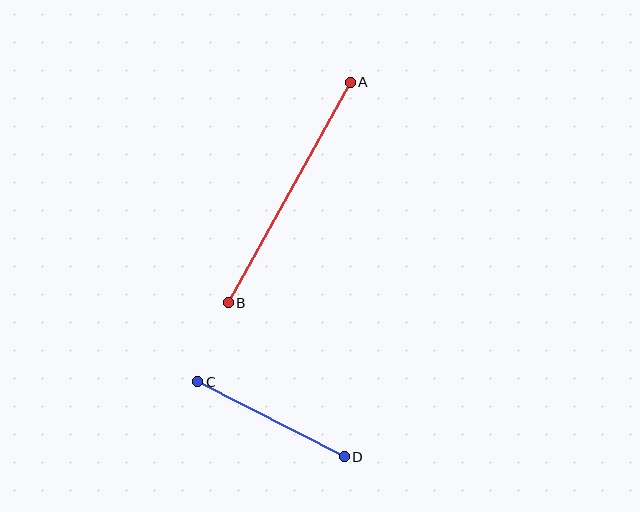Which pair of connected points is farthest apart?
Points A and B are farthest apart.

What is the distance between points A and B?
The distance is approximately 252 pixels.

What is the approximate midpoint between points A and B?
The midpoint is at approximately (289, 193) pixels.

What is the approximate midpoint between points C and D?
The midpoint is at approximately (271, 419) pixels.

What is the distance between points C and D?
The distance is approximately 165 pixels.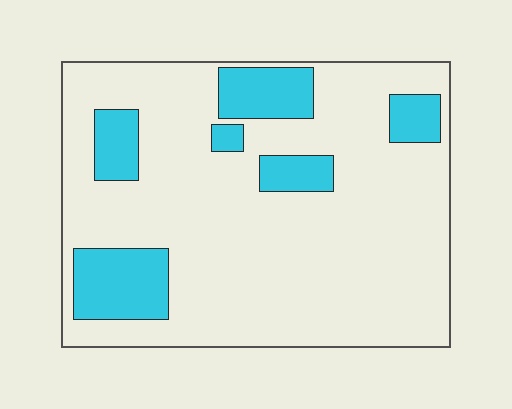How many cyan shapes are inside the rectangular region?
6.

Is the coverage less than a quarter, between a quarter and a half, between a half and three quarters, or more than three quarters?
Less than a quarter.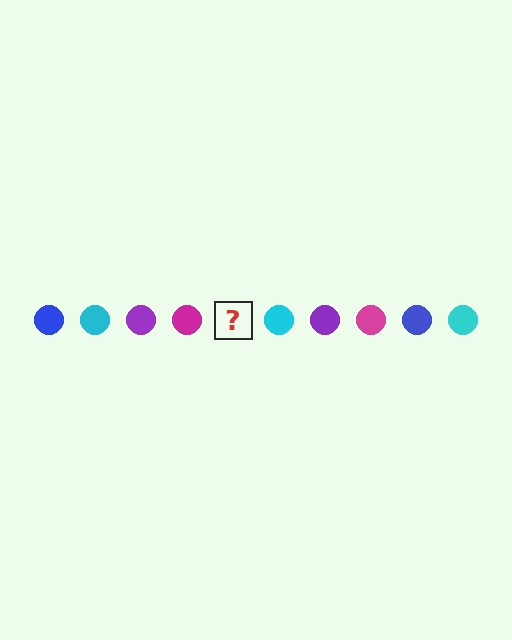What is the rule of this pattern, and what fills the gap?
The rule is that the pattern cycles through blue, cyan, purple, magenta circles. The gap should be filled with a blue circle.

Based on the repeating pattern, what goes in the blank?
The blank should be a blue circle.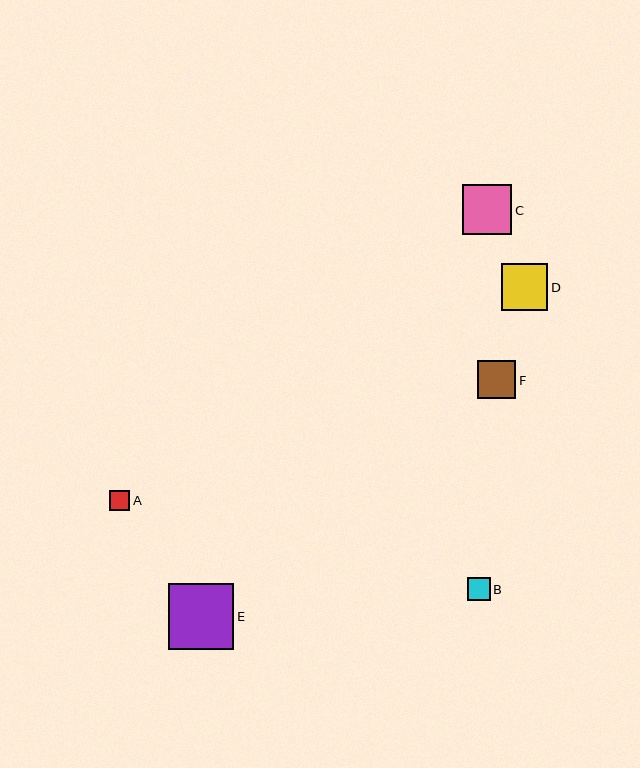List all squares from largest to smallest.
From largest to smallest: E, C, D, F, B, A.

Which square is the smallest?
Square A is the smallest with a size of approximately 21 pixels.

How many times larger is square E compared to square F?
Square E is approximately 1.7 times the size of square F.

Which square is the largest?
Square E is the largest with a size of approximately 66 pixels.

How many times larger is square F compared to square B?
Square F is approximately 1.7 times the size of square B.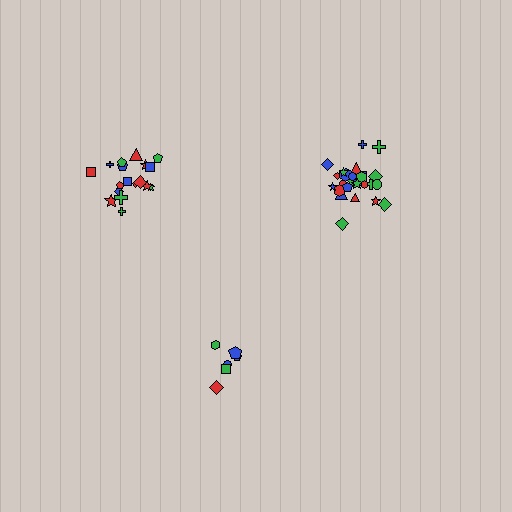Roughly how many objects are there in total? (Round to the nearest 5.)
Roughly 50 objects in total.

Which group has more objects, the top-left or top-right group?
The top-right group.